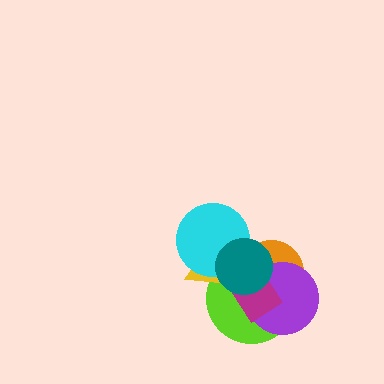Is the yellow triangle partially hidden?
Yes, it is partially covered by another shape.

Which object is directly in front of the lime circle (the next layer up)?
The orange circle is directly in front of the lime circle.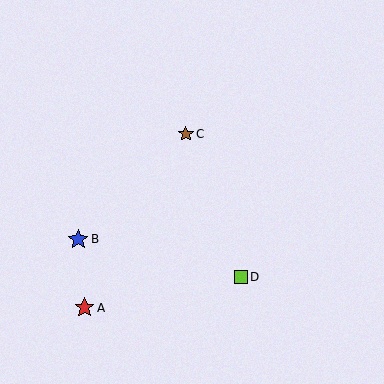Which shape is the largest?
The blue star (labeled B) is the largest.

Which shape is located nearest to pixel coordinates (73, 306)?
The red star (labeled A) at (85, 308) is nearest to that location.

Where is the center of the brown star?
The center of the brown star is at (186, 134).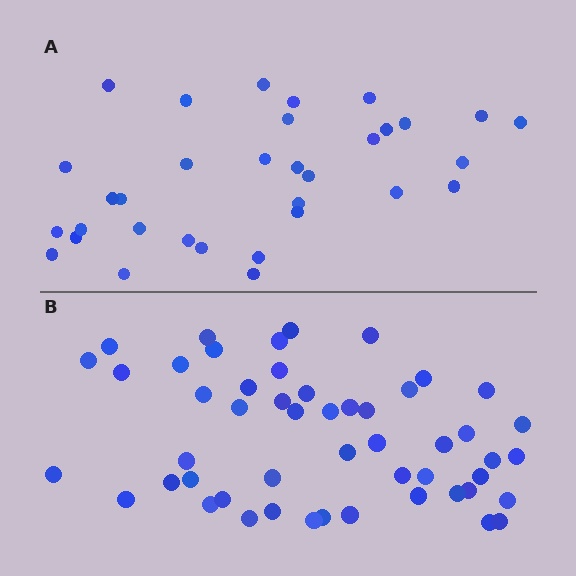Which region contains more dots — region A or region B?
Region B (the bottom region) has more dots.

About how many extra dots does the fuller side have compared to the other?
Region B has approximately 20 more dots than region A.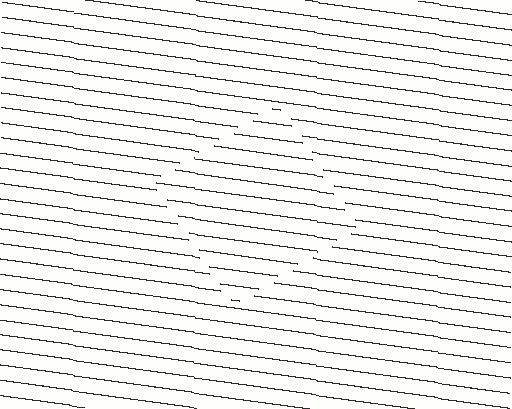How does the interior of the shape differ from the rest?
The interior of the shape contains the same grating, shifted by half a period — the contour is defined by the phase discontinuity where line-ends from the inner and outer gratings abut.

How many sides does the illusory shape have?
4 sides — the line-ends trace a square.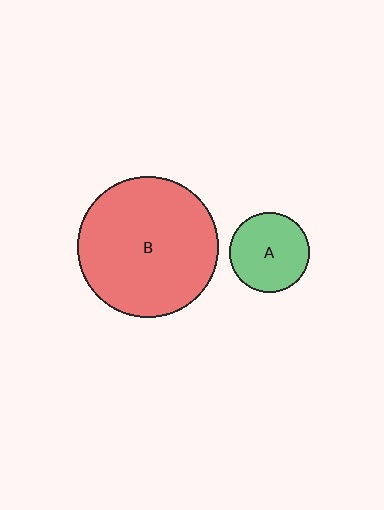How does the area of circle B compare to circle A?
Approximately 3.1 times.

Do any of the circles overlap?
No, none of the circles overlap.